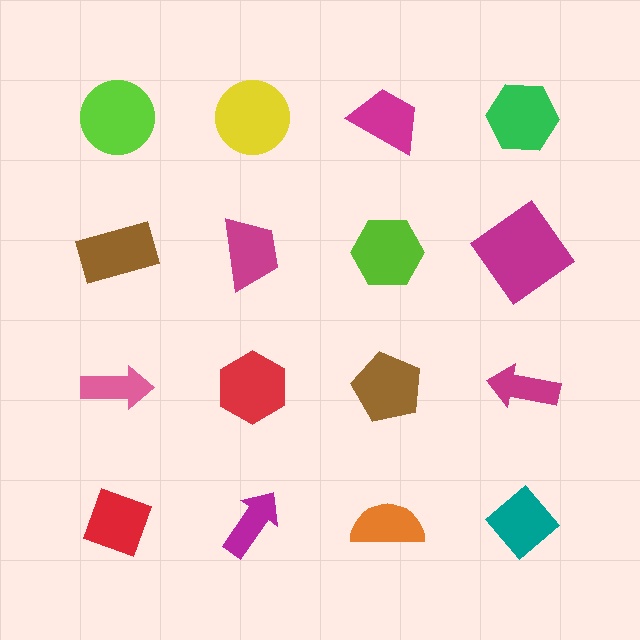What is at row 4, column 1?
A red diamond.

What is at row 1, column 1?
A lime circle.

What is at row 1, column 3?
A magenta trapezoid.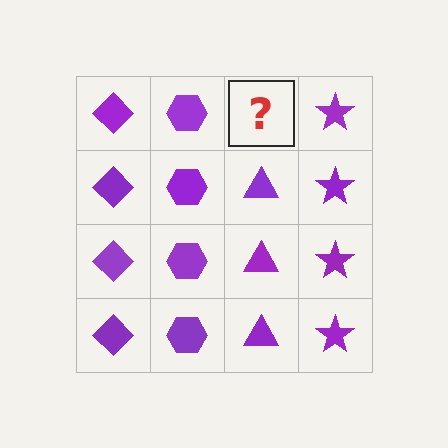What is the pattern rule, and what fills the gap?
The rule is that each column has a consistent shape. The gap should be filled with a purple triangle.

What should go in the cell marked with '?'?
The missing cell should contain a purple triangle.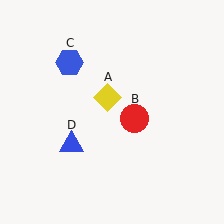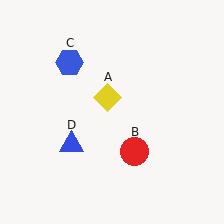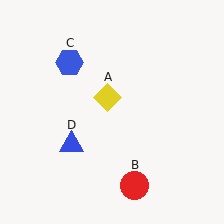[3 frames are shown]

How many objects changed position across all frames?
1 object changed position: red circle (object B).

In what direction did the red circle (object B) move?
The red circle (object B) moved down.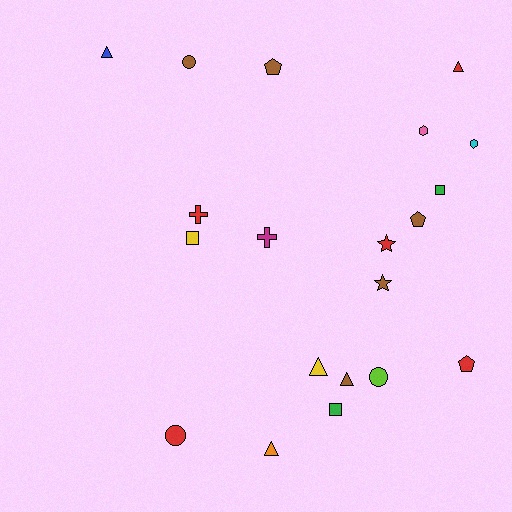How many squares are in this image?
There are 3 squares.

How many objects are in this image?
There are 20 objects.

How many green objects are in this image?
There are 2 green objects.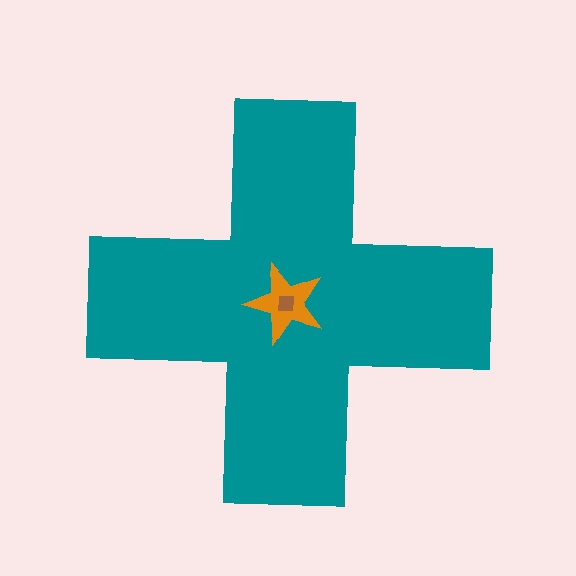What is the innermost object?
The brown square.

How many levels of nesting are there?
3.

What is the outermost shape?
The teal cross.